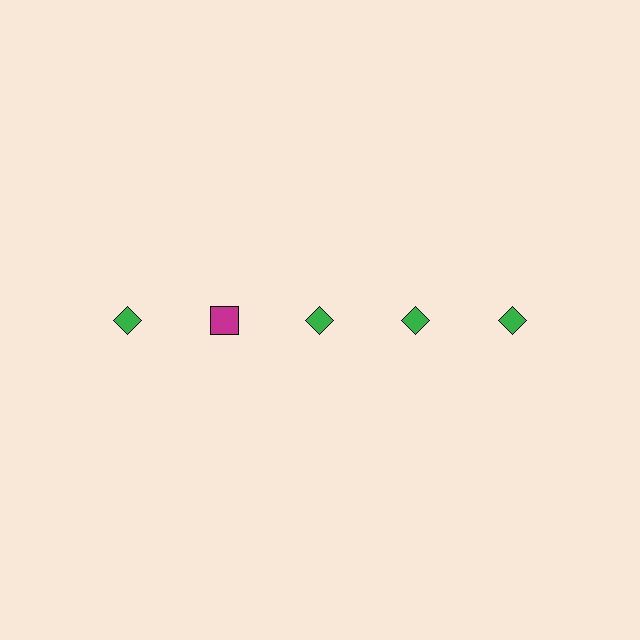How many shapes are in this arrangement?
There are 5 shapes arranged in a grid pattern.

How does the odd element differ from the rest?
It differs in both color (magenta instead of green) and shape (square instead of diamond).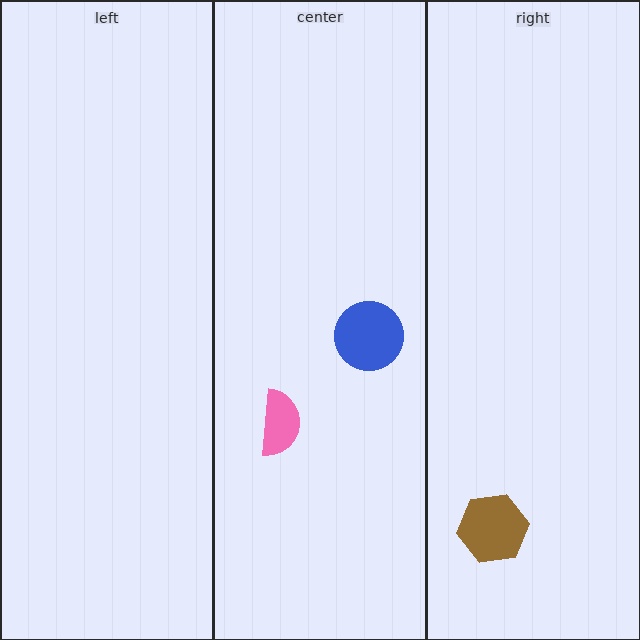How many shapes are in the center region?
2.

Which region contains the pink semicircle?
The center region.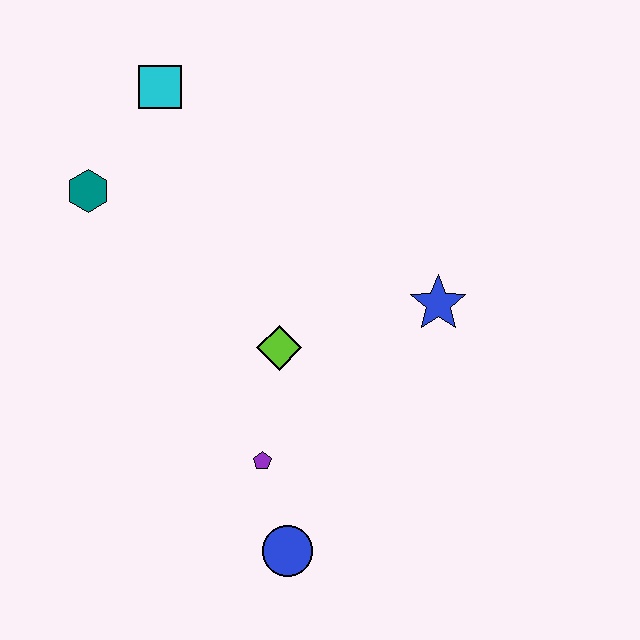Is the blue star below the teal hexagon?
Yes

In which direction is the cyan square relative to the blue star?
The cyan square is to the left of the blue star.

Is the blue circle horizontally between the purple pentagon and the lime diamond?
No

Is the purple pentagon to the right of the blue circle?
No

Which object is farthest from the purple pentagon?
The cyan square is farthest from the purple pentagon.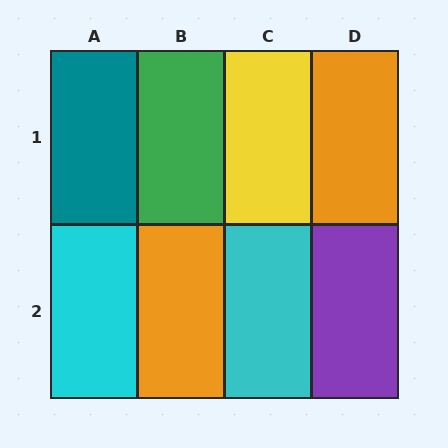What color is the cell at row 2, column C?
Cyan.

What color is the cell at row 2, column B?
Orange.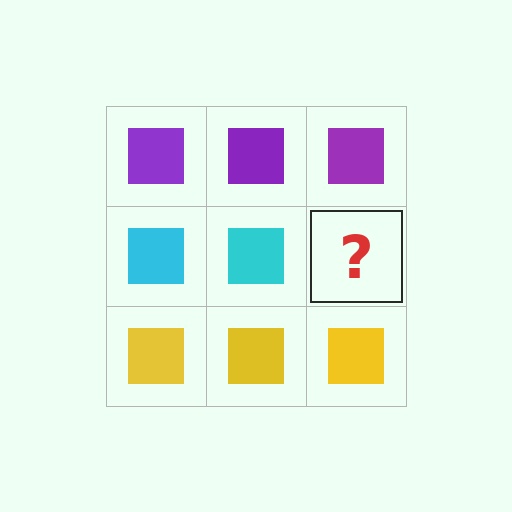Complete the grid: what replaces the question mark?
The question mark should be replaced with a cyan square.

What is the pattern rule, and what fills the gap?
The rule is that each row has a consistent color. The gap should be filled with a cyan square.